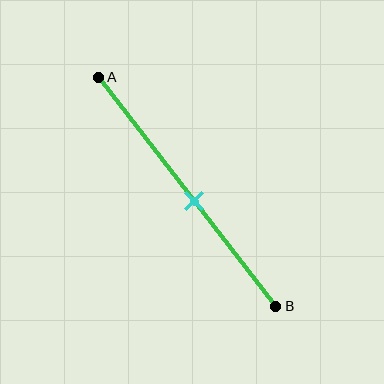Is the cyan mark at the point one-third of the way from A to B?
No, the mark is at about 55% from A, not at the 33% one-third point.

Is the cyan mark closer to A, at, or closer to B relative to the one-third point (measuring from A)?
The cyan mark is closer to point B than the one-third point of segment AB.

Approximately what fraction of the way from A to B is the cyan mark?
The cyan mark is approximately 55% of the way from A to B.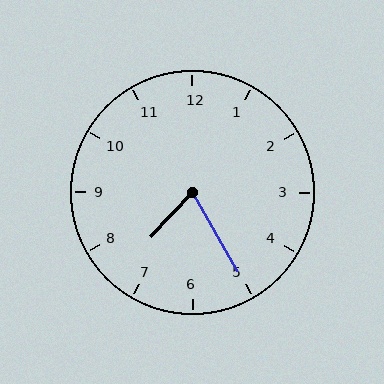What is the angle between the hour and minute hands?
Approximately 72 degrees.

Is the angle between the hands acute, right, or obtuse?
It is acute.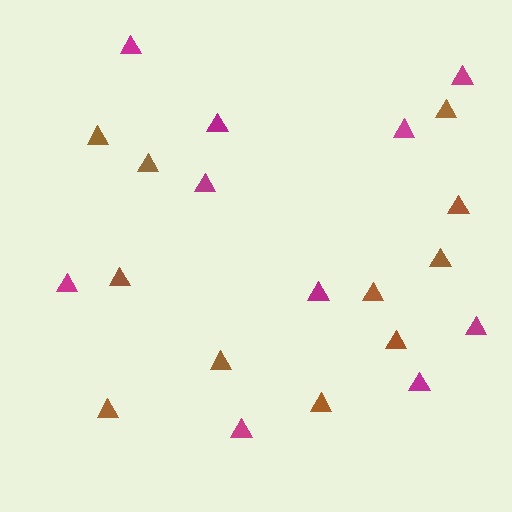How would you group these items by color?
There are 2 groups: one group of brown triangles (11) and one group of magenta triangles (10).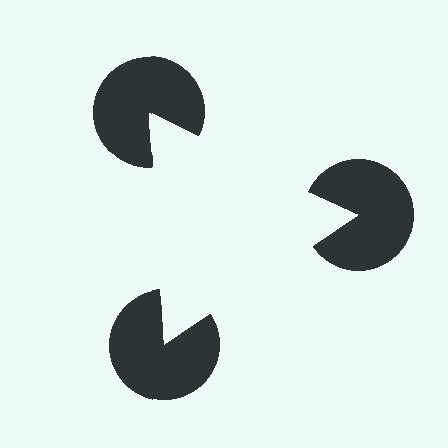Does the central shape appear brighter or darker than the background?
It typically appears slightly brighter than the background, even though no actual brightness change is drawn.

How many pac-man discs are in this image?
There are 3 — one at each vertex of the illusory triangle.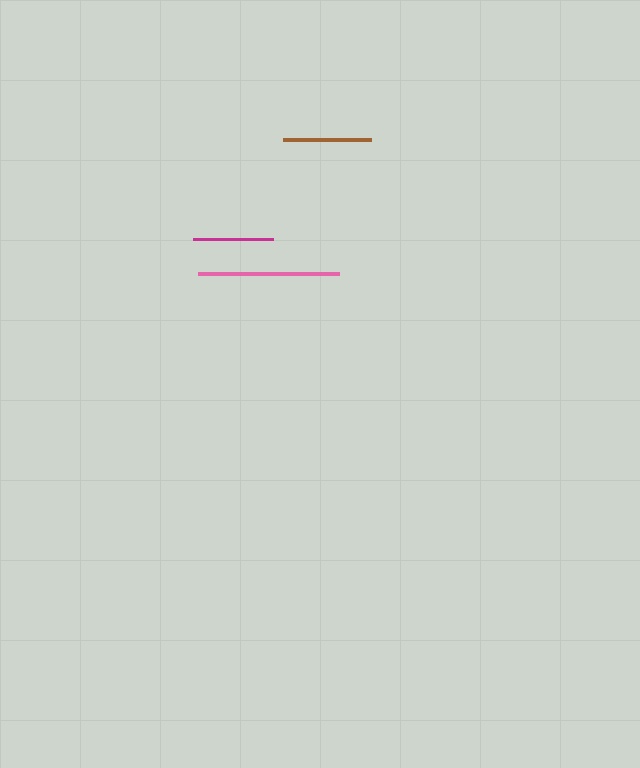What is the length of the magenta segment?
The magenta segment is approximately 79 pixels long.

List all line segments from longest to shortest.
From longest to shortest: pink, brown, magenta.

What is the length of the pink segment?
The pink segment is approximately 141 pixels long.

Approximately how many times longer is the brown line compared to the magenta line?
The brown line is approximately 1.1 times the length of the magenta line.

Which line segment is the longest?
The pink line is the longest at approximately 141 pixels.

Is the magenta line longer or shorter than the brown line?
The brown line is longer than the magenta line.